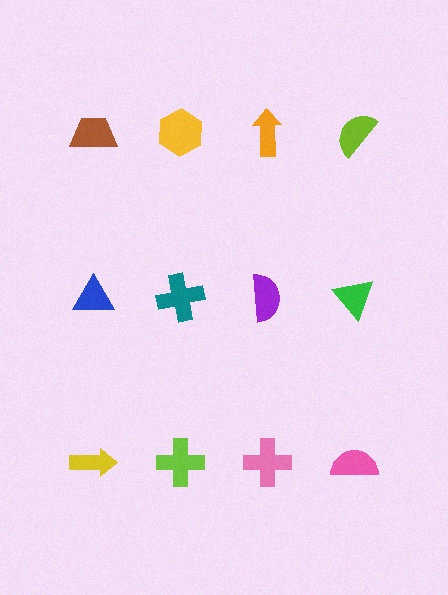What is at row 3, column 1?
A yellow arrow.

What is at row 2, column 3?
A purple semicircle.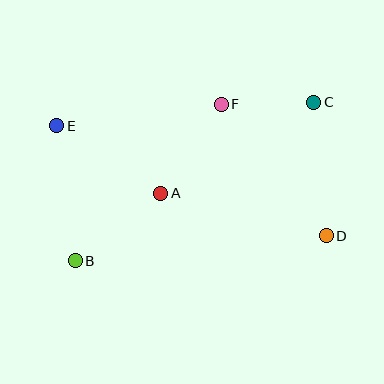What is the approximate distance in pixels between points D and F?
The distance between D and F is approximately 168 pixels.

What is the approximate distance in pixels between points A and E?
The distance between A and E is approximately 124 pixels.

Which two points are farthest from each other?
Points D and E are farthest from each other.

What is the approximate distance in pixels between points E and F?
The distance between E and F is approximately 166 pixels.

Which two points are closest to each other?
Points C and F are closest to each other.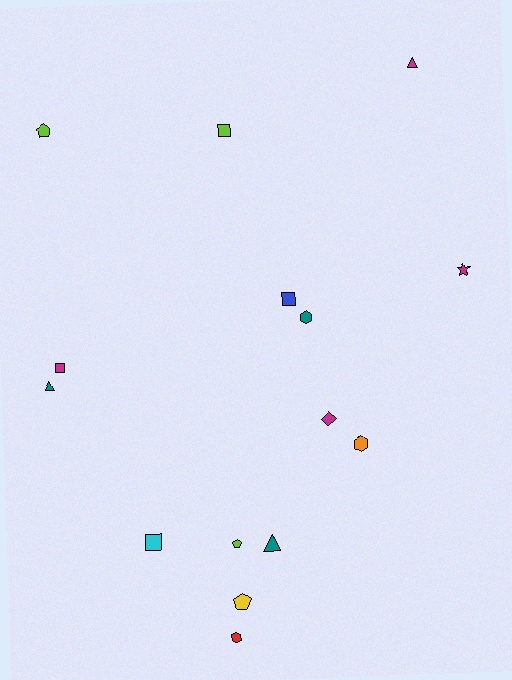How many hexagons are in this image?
There are 3 hexagons.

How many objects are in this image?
There are 15 objects.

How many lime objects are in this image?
There are 3 lime objects.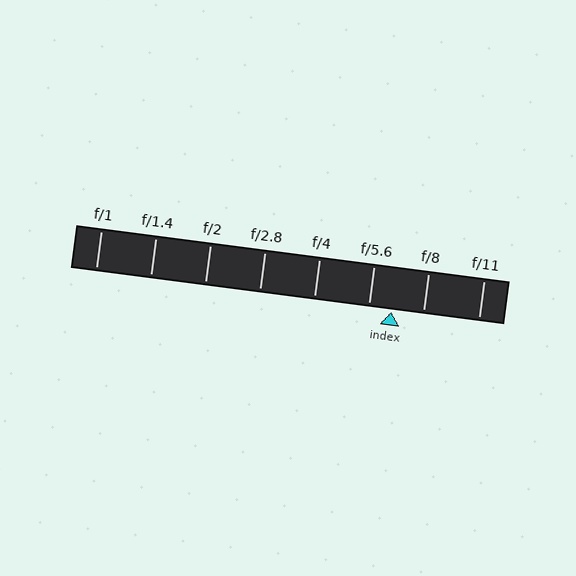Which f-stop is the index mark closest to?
The index mark is closest to f/5.6.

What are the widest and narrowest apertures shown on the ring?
The widest aperture shown is f/1 and the narrowest is f/11.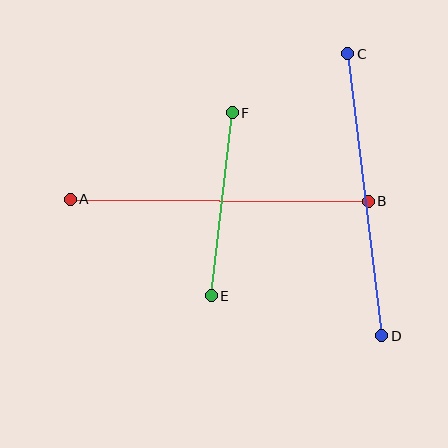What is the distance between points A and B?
The distance is approximately 298 pixels.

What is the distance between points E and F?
The distance is approximately 184 pixels.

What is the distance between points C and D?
The distance is approximately 284 pixels.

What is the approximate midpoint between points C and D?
The midpoint is at approximately (365, 195) pixels.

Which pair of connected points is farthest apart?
Points A and B are farthest apart.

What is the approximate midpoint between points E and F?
The midpoint is at approximately (222, 204) pixels.